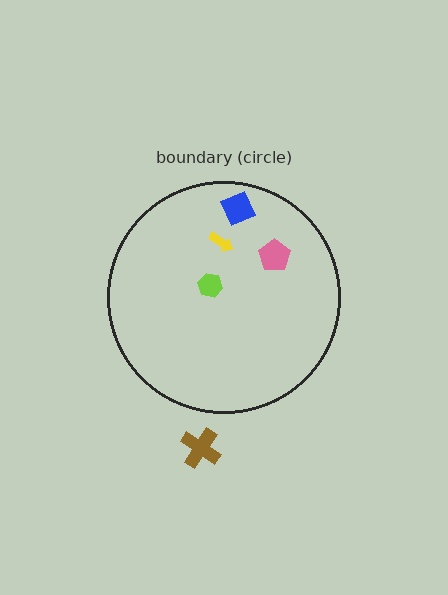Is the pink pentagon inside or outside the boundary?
Inside.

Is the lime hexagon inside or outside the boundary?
Inside.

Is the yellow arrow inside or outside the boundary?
Inside.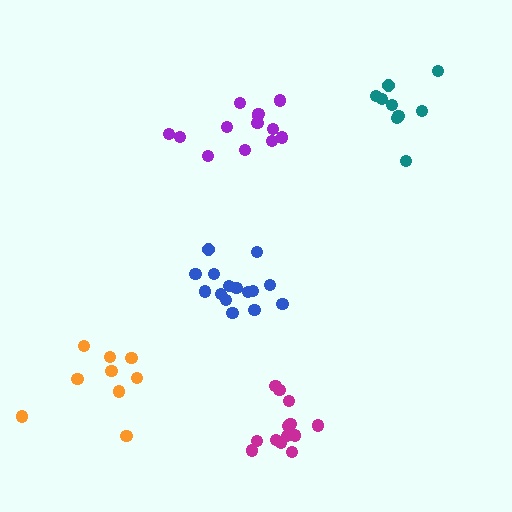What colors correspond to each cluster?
The clusters are colored: purple, orange, blue, magenta, teal.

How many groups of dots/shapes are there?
There are 5 groups.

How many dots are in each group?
Group 1: 13 dots, Group 2: 9 dots, Group 3: 15 dots, Group 4: 13 dots, Group 5: 9 dots (59 total).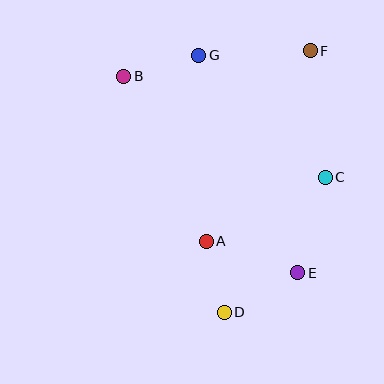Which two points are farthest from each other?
Points D and F are farthest from each other.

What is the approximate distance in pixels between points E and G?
The distance between E and G is approximately 239 pixels.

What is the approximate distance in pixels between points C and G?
The distance between C and G is approximately 176 pixels.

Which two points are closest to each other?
Points A and D are closest to each other.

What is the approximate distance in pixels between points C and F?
The distance between C and F is approximately 127 pixels.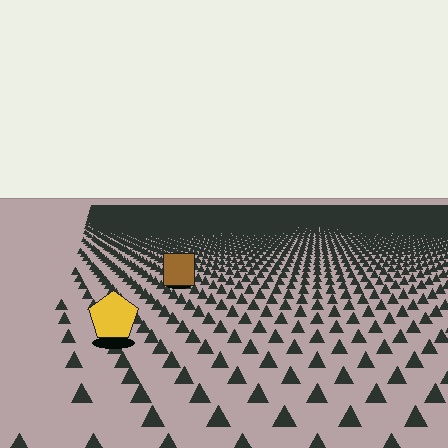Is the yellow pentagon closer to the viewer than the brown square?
Yes. The yellow pentagon is closer — you can tell from the texture gradient: the ground texture is coarser near it.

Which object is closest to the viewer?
The yellow pentagon is closest. The texture marks near it are larger and more spread out.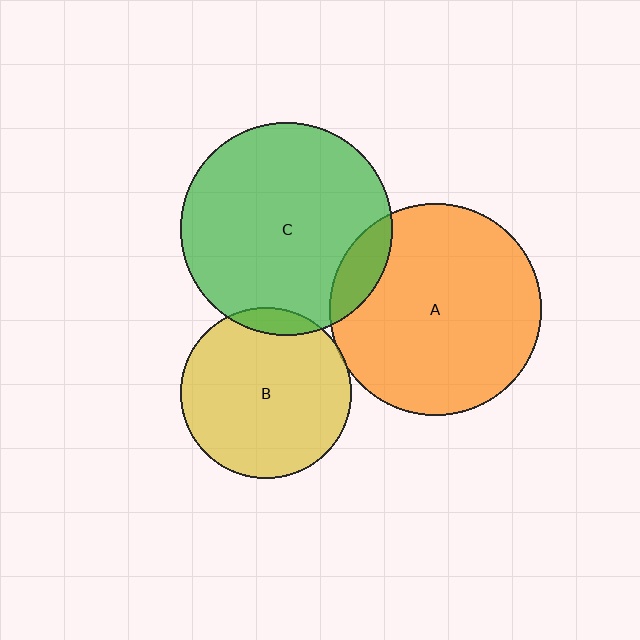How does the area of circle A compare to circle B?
Approximately 1.5 times.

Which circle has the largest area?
Circle C (green).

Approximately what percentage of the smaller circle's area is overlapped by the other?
Approximately 10%.